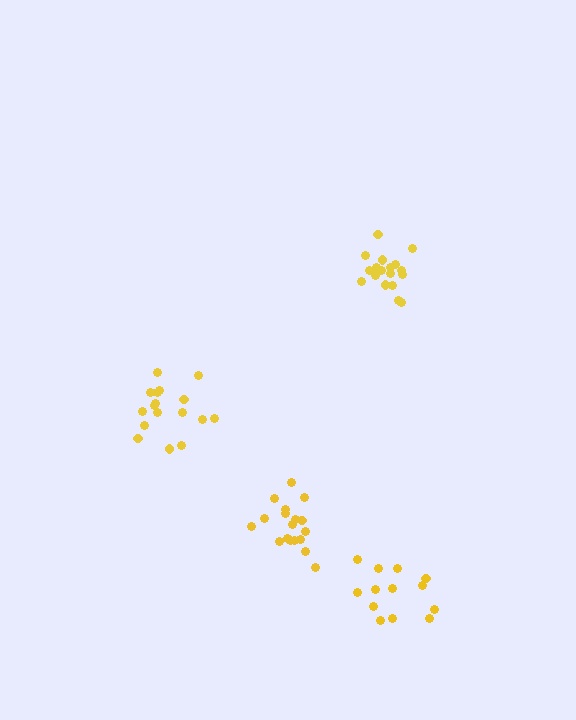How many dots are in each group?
Group 1: 18 dots, Group 2: 13 dots, Group 3: 17 dots, Group 4: 18 dots (66 total).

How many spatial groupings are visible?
There are 4 spatial groupings.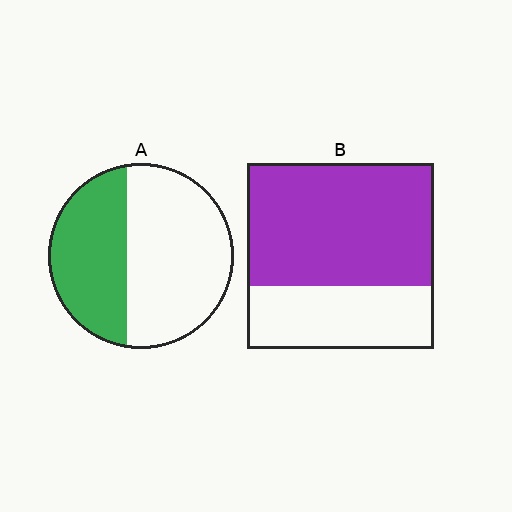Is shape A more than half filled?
No.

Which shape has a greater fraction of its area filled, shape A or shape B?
Shape B.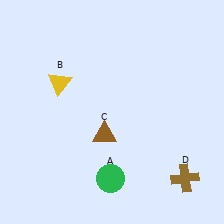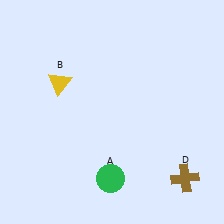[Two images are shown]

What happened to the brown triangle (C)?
The brown triangle (C) was removed in Image 2. It was in the bottom-left area of Image 1.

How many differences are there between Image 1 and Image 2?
There is 1 difference between the two images.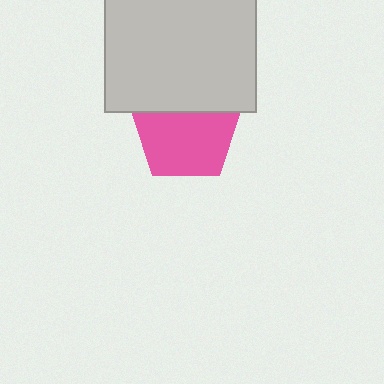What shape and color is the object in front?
The object in front is a light gray square.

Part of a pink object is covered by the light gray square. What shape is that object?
It is a pentagon.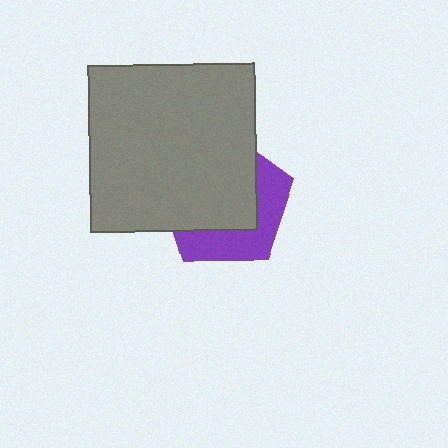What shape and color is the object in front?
The object in front is a gray square.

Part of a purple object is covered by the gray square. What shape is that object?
It is a pentagon.